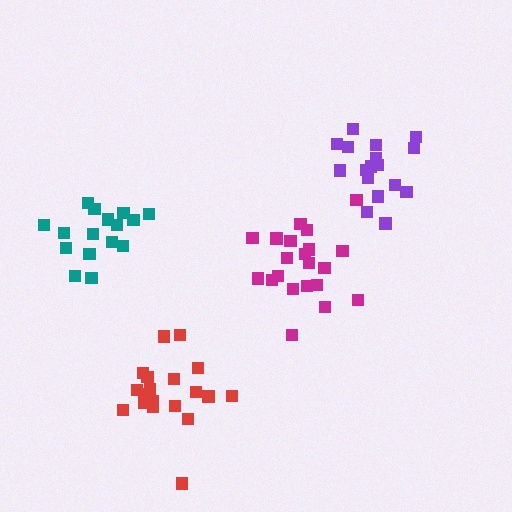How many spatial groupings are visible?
There are 4 spatial groupings.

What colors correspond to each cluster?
The clusters are colored: teal, purple, red, magenta.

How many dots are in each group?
Group 1: 16 dots, Group 2: 18 dots, Group 3: 20 dots, Group 4: 21 dots (75 total).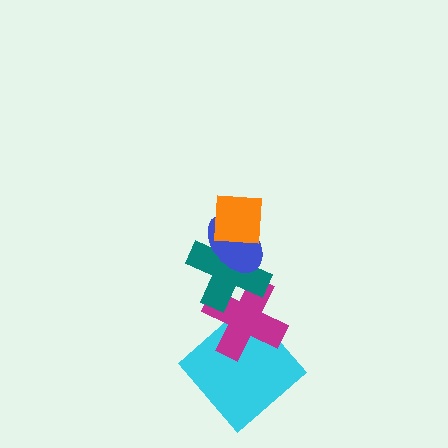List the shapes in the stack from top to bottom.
From top to bottom: the orange square, the blue ellipse, the teal cross, the magenta cross, the cyan diamond.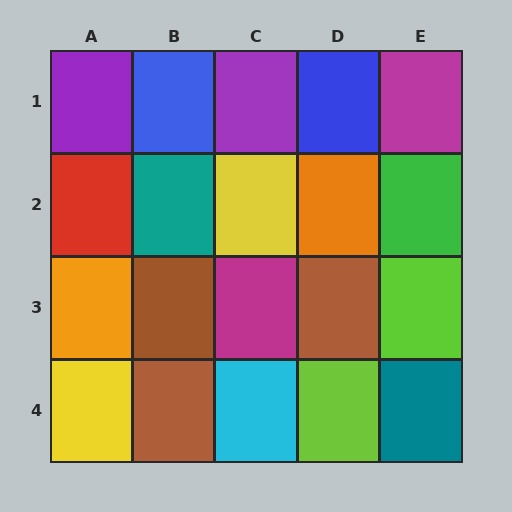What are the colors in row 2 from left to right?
Red, teal, yellow, orange, green.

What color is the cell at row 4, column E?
Teal.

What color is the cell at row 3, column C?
Magenta.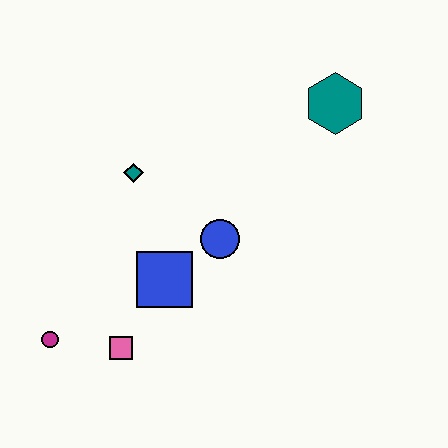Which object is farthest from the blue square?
The teal hexagon is farthest from the blue square.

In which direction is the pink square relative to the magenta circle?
The pink square is to the right of the magenta circle.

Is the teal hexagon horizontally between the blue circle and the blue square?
No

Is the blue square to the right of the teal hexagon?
No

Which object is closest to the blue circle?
The blue square is closest to the blue circle.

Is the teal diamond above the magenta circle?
Yes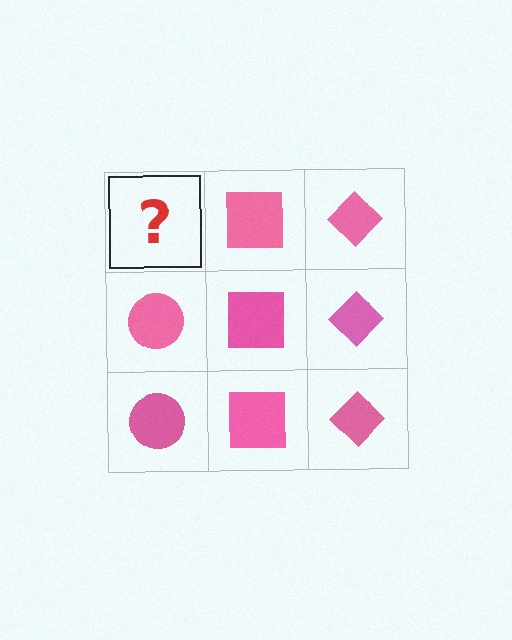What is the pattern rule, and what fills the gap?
The rule is that each column has a consistent shape. The gap should be filled with a pink circle.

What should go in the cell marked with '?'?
The missing cell should contain a pink circle.